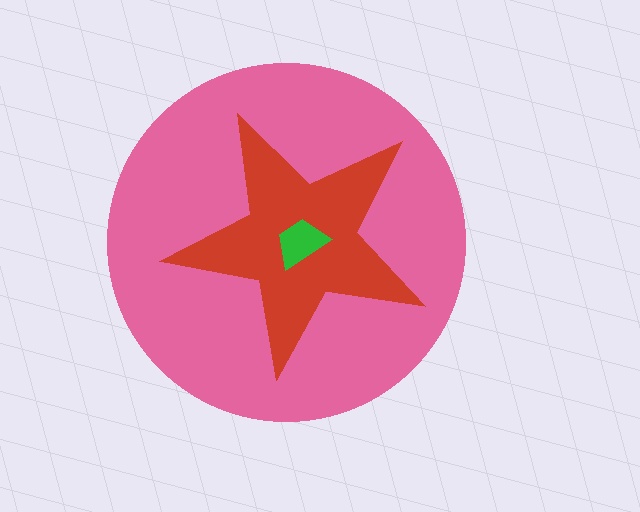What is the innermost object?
The green trapezoid.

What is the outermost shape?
The pink circle.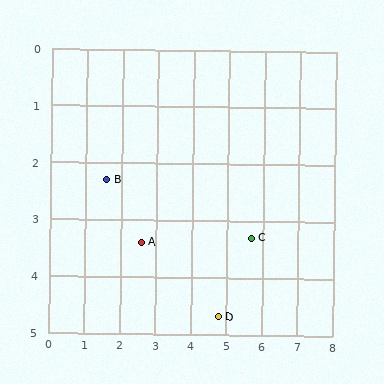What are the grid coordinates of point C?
Point C is at approximately (5.7, 3.3).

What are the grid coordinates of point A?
Point A is at approximately (2.6, 3.4).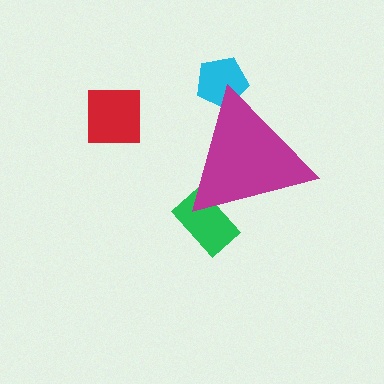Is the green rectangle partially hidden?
Yes, the green rectangle is partially hidden behind the magenta triangle.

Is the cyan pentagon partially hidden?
Yes, the cyan pentagon is partially hidden behind the magenta triangle.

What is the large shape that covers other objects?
A magenta triangle.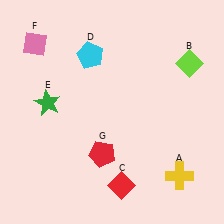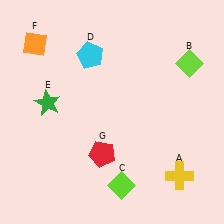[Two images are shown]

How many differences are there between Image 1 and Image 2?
There are 2 differences between the two images.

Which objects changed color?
C changed from red to lime. F changed from pink to orange.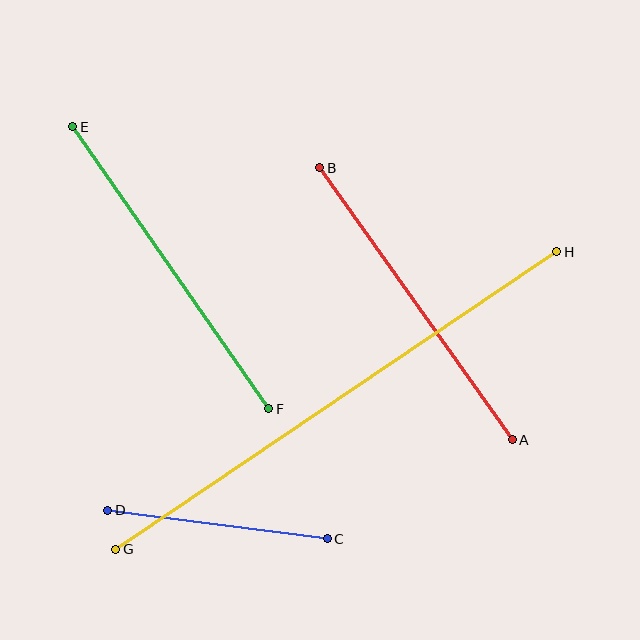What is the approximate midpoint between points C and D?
The midpoint is at approximately (218, 525) pixels.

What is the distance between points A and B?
The distance is approximately 333 pixels.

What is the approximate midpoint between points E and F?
The midpoint is at approximately (171, 268) pixels.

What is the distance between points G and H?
The distance is approximately 532 pixels.